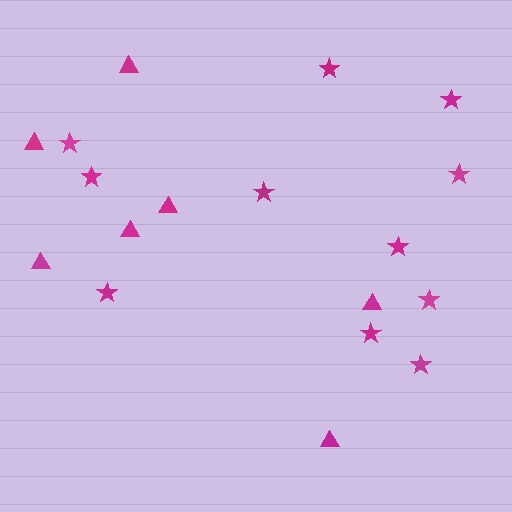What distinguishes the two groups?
There are 2 groups: one group of triangles (7) and one group of stars (11).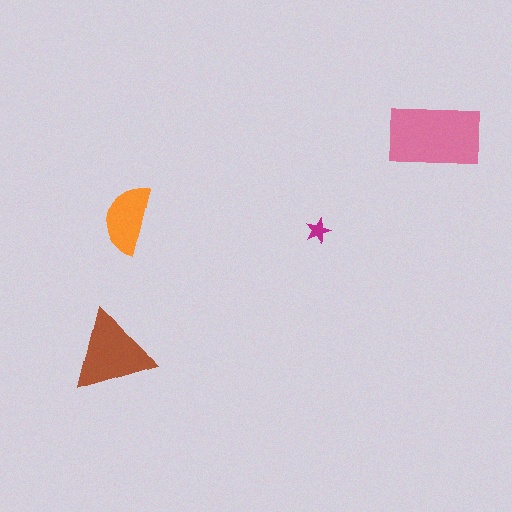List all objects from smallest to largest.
The magenta star, the orange semicircle, the brown triangle, the pink rectangle.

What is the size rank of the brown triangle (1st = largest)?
2nd.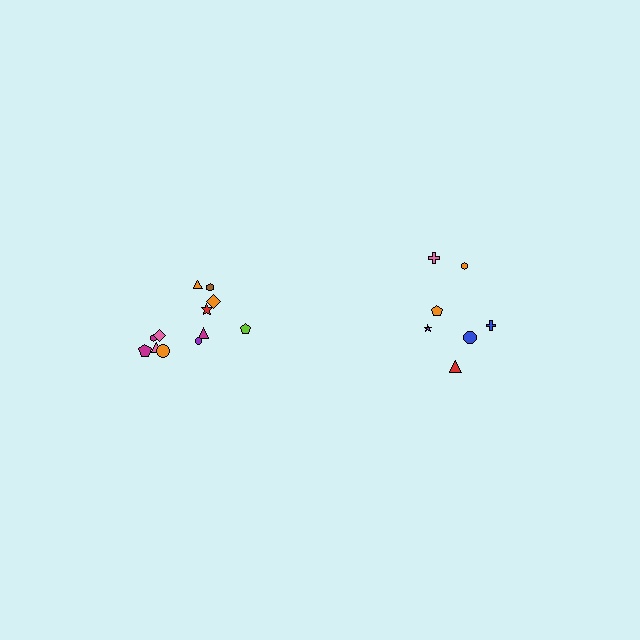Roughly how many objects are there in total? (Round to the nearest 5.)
Roughly 20 objects in total.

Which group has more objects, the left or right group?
The left group.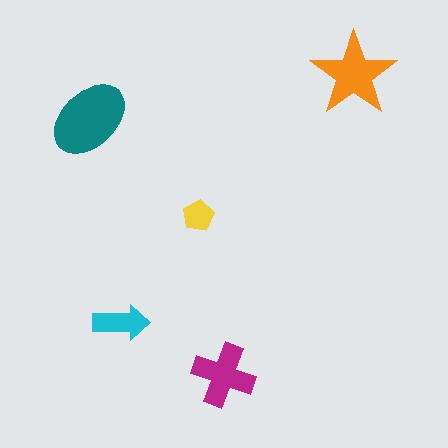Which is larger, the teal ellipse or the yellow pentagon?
The teal ellipse.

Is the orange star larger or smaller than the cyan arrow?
Larger.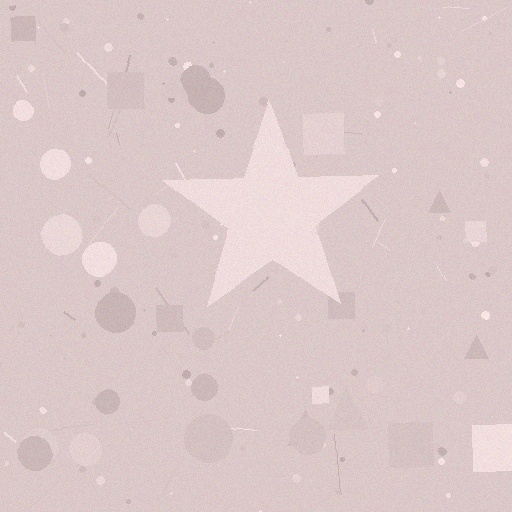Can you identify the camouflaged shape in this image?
The camouflaged shape is a star.